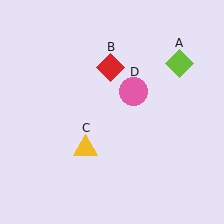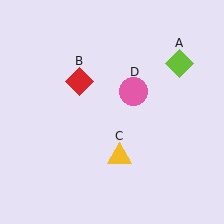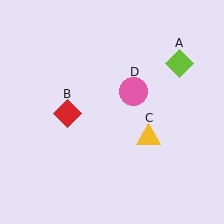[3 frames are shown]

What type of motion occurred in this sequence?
The red diamond (object B), yellow triangle (object C) rotated counterclockwise around the center of the scene.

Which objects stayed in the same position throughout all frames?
Lime diamond (object A) and pink circle (object D) remained stationary.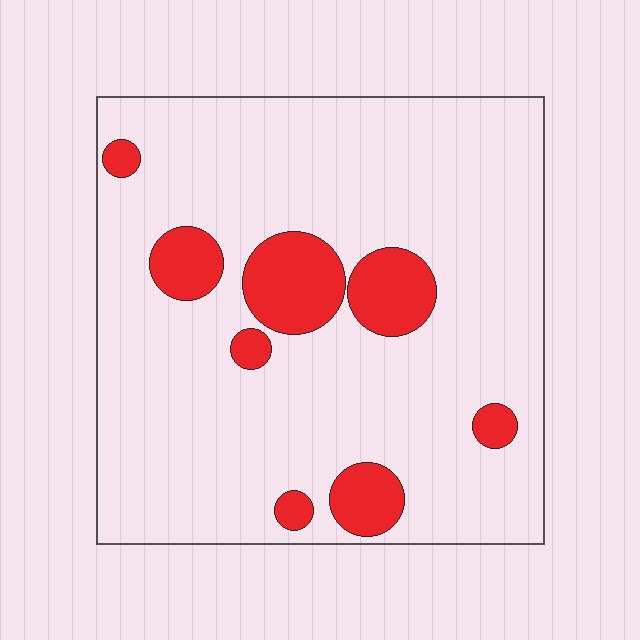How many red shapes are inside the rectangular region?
8.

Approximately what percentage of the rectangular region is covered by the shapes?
Approximately 15%.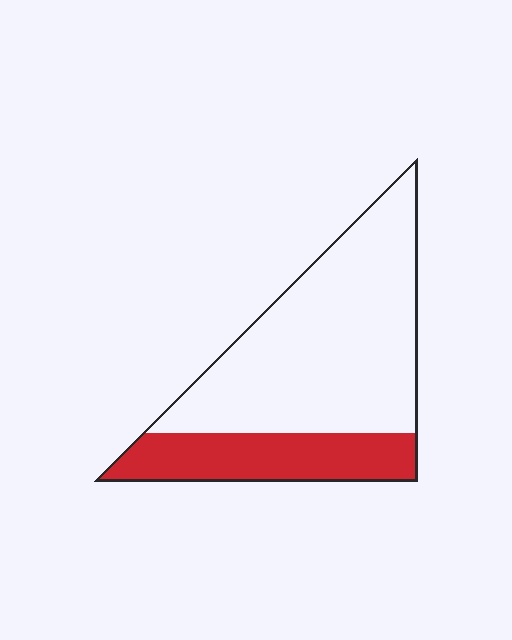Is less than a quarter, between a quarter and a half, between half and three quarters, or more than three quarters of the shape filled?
Between a quarter and a half.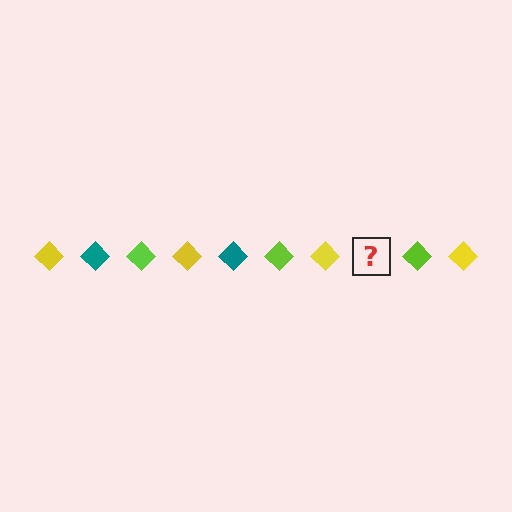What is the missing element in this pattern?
The missing element is a teal diamond.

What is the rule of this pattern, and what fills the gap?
The rule is that the pattern cycles through yellow, teal, lime diamonds. The gap should be filled with a teal diamond.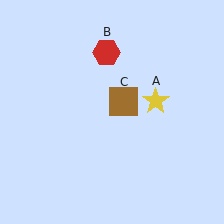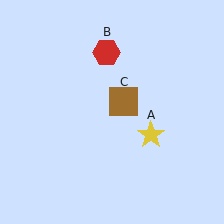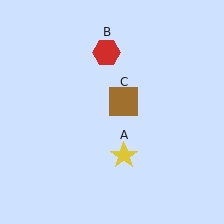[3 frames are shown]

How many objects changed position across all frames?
1 object changed position: yellow star (object A).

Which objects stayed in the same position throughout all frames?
Red hexagon (object B) and brown square (object C) remained stationary.